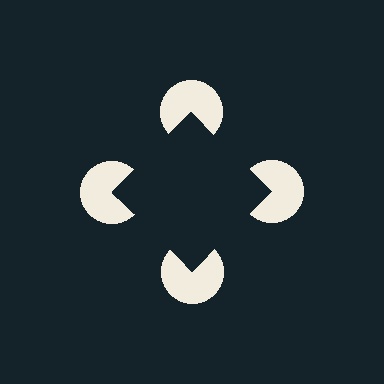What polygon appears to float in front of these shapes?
An illusory square — its edges are inferred from the aligned wedge cuts in the pac-man discs, not physically drawn.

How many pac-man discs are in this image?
There are 4 — one at each vertex of the illusory square.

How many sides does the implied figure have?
4 sides.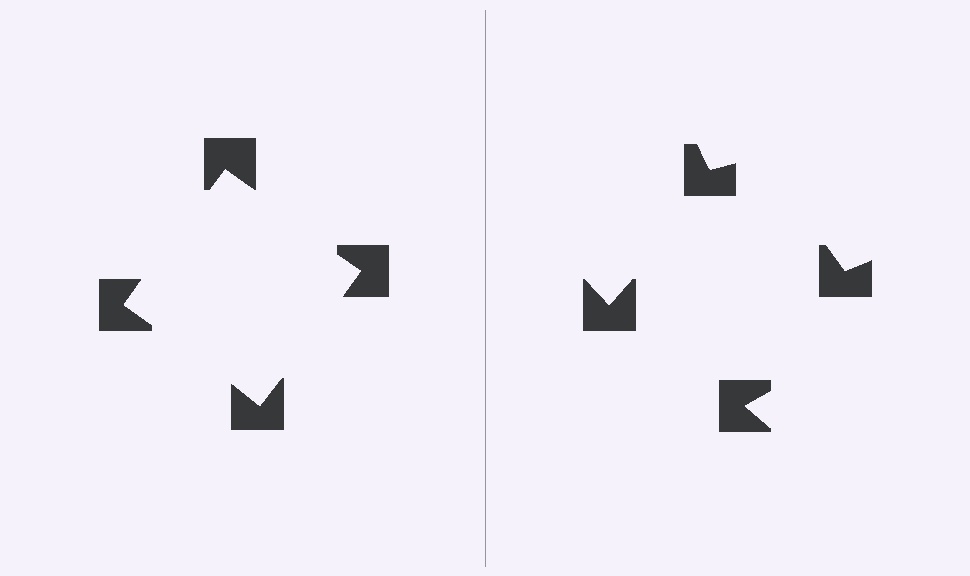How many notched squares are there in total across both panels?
8 — 4 on each side.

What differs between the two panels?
The notched squares are positioned identically on both sides; only the wedge orientations differ. On the left they align to a square; on the right they are misaligned.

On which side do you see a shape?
An illusory square appears on the left side. On the right side the wedge cuts are rotated, so no coherent shape forms.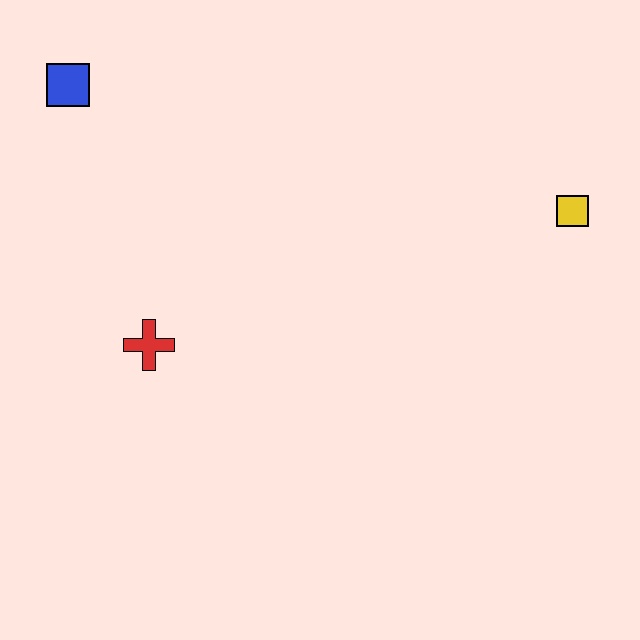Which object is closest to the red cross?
The blue square is closest to the red cross.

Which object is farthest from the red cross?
The yellow square is farthest from the red cross.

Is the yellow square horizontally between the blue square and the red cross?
No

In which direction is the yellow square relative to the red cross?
The yellow square is to the right of the red cross.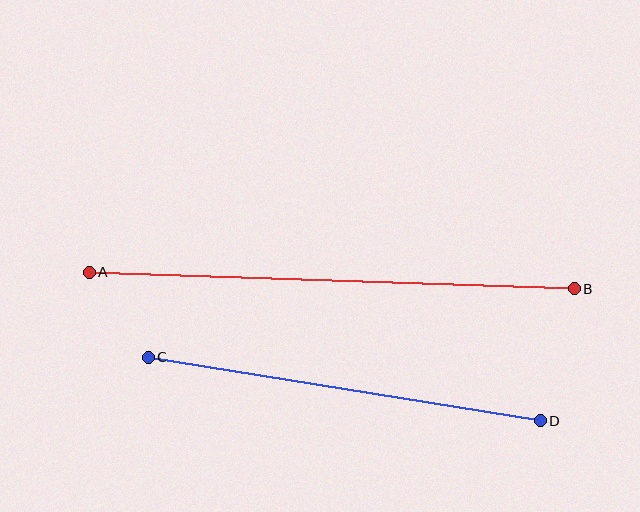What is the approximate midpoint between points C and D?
The midpoint is at approximately (344, 389) pixels.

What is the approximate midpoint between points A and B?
The midpoint is at approximately (332, 280) pixels.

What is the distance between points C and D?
The distance is approximately 397 pixels.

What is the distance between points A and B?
The distance is approximately 486 pixels.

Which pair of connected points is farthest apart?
Points A and B are farthest apart.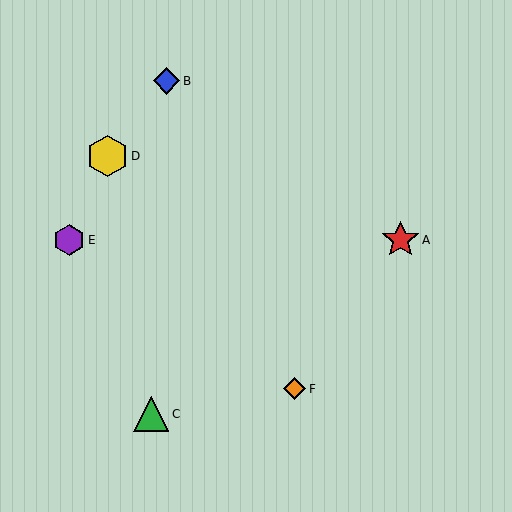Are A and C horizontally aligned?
No, A is at y≈240 and C is at y≈414.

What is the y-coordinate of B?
Object B is at y≈81.